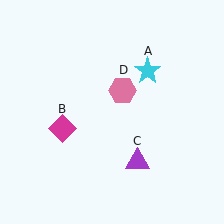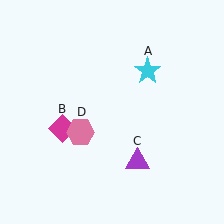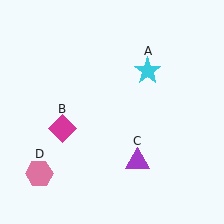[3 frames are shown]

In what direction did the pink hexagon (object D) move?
The pink hexagon (object D) moved down and to the left.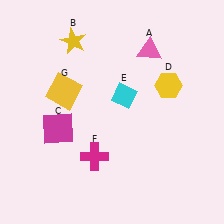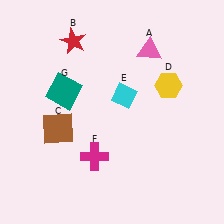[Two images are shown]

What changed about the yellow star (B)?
In Image 1, B is yellow. In Image 2, it changed to red.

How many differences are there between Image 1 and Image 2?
There are 3 differences between the two images.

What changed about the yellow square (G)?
In Image 1, G is yellow. In Image 2, it changed to teal.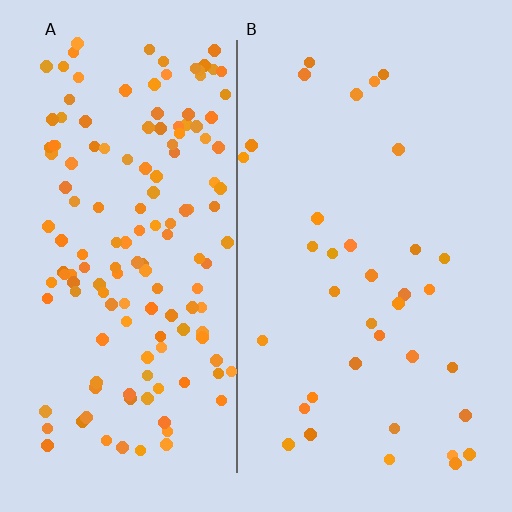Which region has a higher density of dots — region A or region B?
A (the left).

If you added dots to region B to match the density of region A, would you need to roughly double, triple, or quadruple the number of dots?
Approximately quadruple.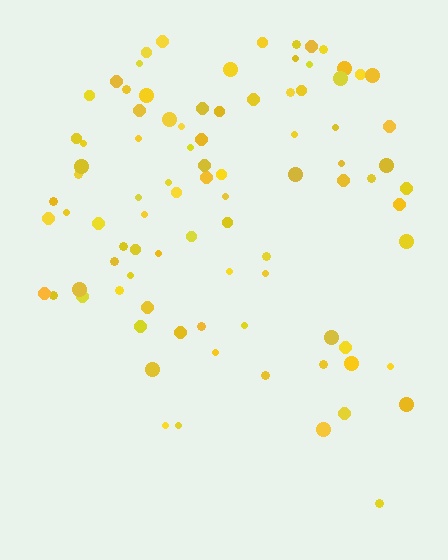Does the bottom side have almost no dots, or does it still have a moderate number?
Still a moderate number, just noticeably fewer than the top.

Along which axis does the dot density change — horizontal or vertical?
Vertical.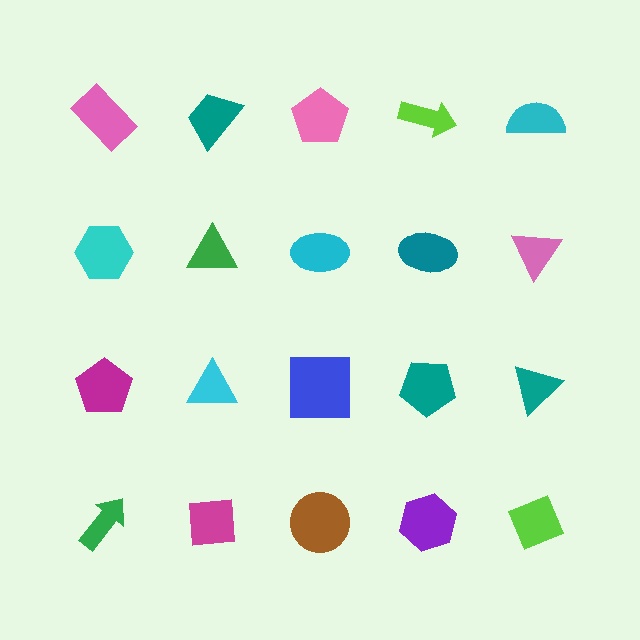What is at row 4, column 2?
A magenta square.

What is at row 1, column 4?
A lime arrow.